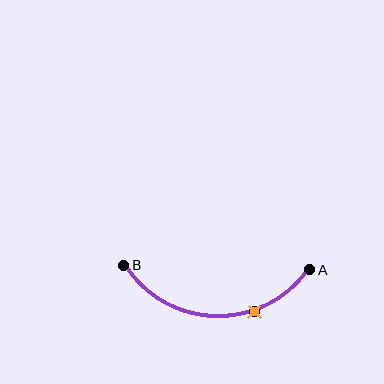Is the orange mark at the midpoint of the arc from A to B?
No. The orange mark lies on the arc but is closer to endpoint A. The arc midpoint would be at the point on the curve equidistant along the arc from both A and B.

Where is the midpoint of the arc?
The arc midpoint is the point on the curve farthest from the straight line joining A and B. It sits below that line.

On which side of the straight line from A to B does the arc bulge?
The arc bulges below the straight line connecting A and B.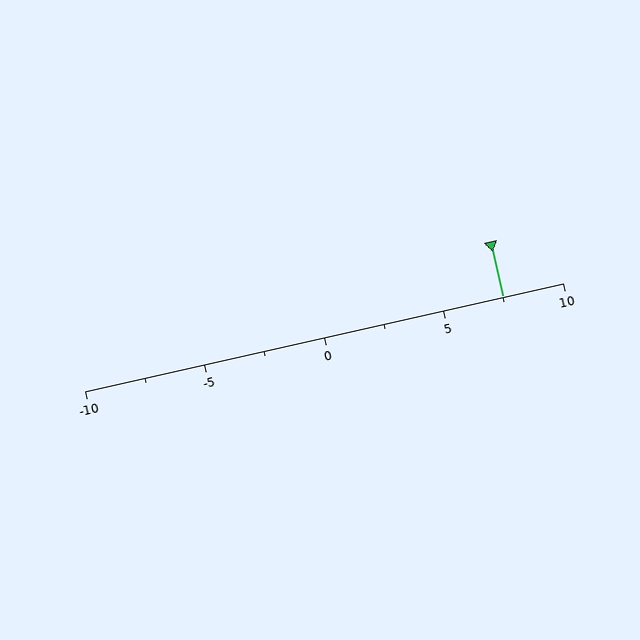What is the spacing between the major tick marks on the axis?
The major ticks are spaced 5 apart.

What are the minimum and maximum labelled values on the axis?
The axis runs from -10 to 10.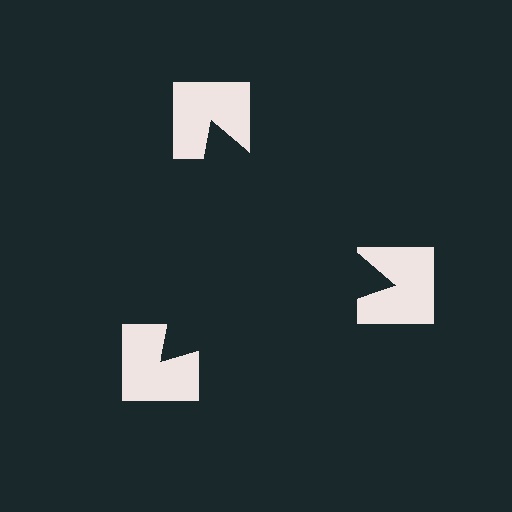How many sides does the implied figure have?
3 sides.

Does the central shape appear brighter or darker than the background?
It typically appears slightly darker than the background, even though no actual brightness change is drawn.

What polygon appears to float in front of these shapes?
An illusory triangle — its edges are inferred from the aligned wedge cuts in the notched squares, not physically drawn.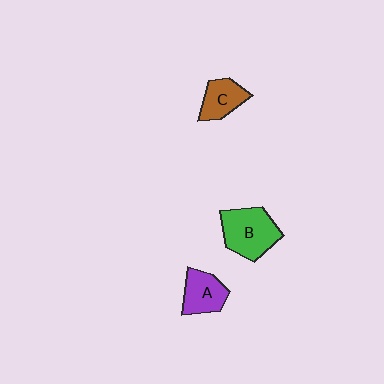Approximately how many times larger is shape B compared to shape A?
Approximately 1.5 times.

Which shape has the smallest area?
Shape C (brown).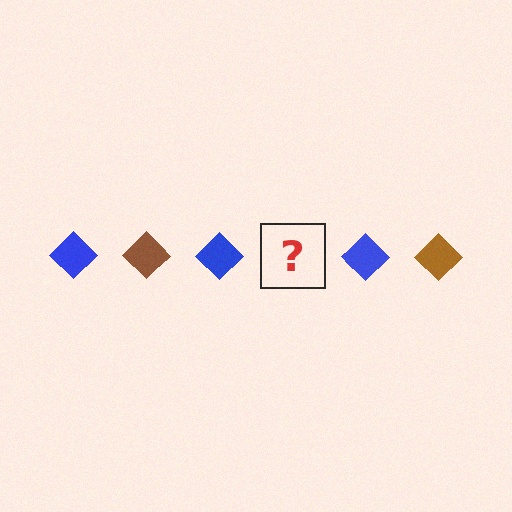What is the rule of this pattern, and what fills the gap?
The rule is that the pattern cycles through blue, brown diamonds. The gap should be filled with a brown diamond.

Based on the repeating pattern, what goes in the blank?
The blank should be a brown diamond.